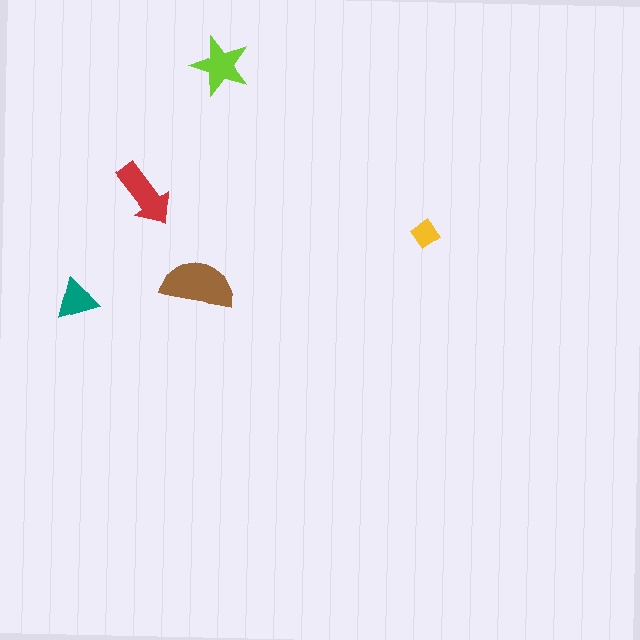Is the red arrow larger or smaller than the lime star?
Larger.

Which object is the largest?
The brown semicircle.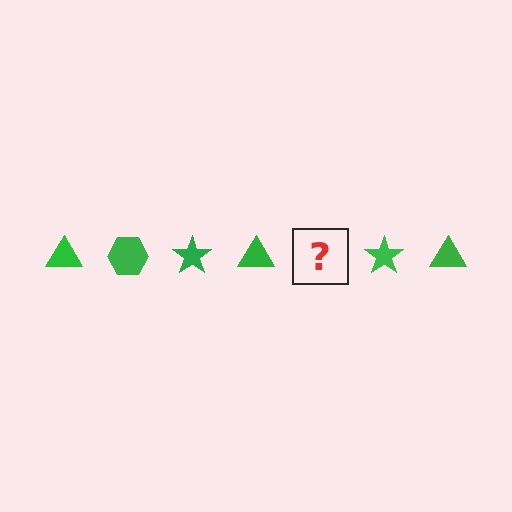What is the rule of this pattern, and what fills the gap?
The rule is that the pattern cycles through triangle, hexagon, star shapes in green. The gap should be filled with a green hexagon.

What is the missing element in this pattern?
The missing element is a green hexagon.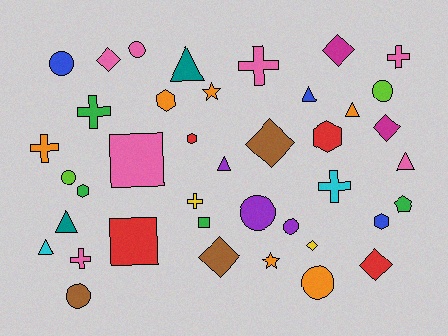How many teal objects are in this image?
There are 2 teal objects.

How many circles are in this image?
There are 8 circles.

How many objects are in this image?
There are 40 objects.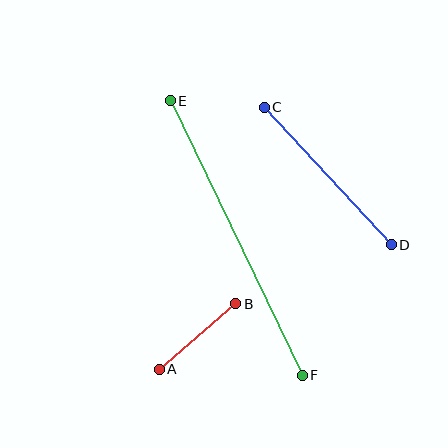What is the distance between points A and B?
The distance is approximately 101 pixels.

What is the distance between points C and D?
The distance is approximately 187 pixels.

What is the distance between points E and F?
The distance is approximately 305 pixels.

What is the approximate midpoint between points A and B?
The midpoint is at approximately (198, 336) pixels.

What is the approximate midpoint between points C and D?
The midpoint is at approximately (328, 176) pixels.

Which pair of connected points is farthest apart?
Points E and F are farthest apart.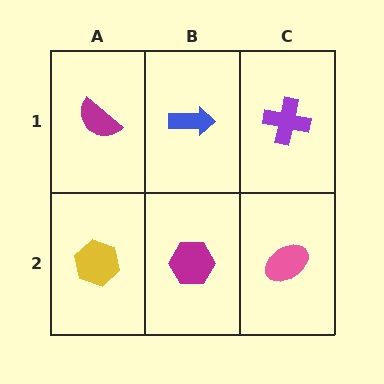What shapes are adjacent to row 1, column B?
A magenta hexagon (row 2, column B), a magenta semicircle (row 1, column A), a purple cross (row 1, column C).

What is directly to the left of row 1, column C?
A blue arrow.